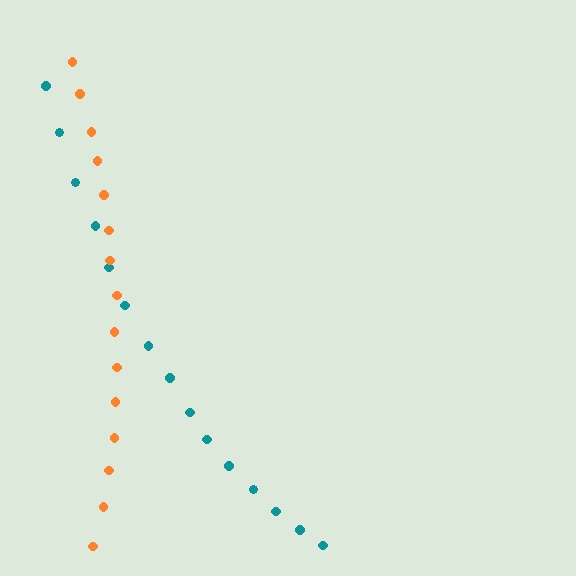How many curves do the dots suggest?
There are 2 distinct paths.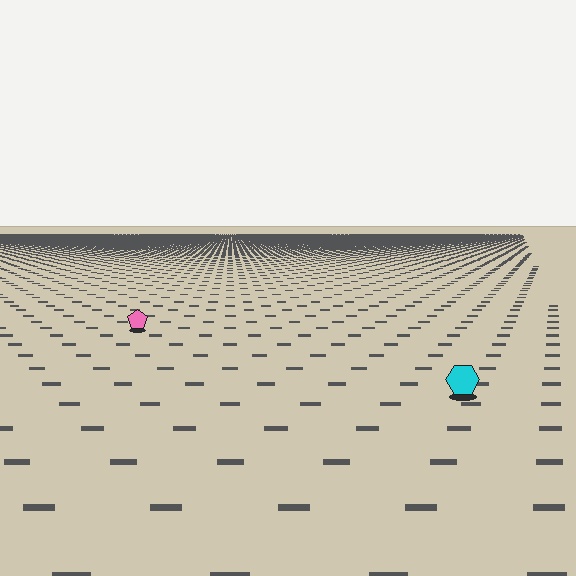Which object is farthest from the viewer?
The pink pentagon is farthest from the viewer. It appears smaller and the ground texture around it is denser.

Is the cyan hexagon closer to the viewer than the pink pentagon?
Yes. The cyan hexagon is closer — you can tell from the texture gradient: the ground texture is coarser near it.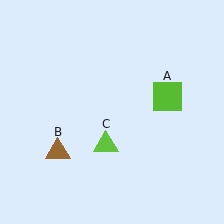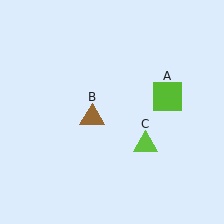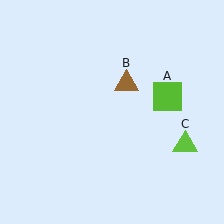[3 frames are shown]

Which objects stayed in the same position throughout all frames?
Lime square (object A) remained stationary.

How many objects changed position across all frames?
2 objects changed position: brown triangle (object B), lime triangle (object C).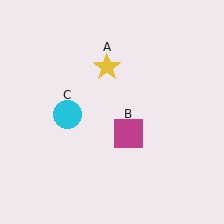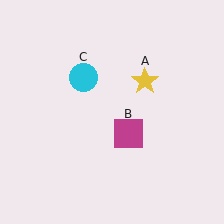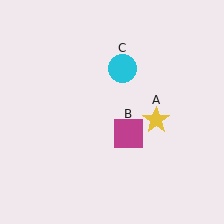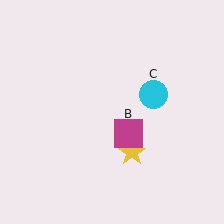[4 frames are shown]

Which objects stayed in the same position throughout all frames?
Magenta square (object B) remained stationary.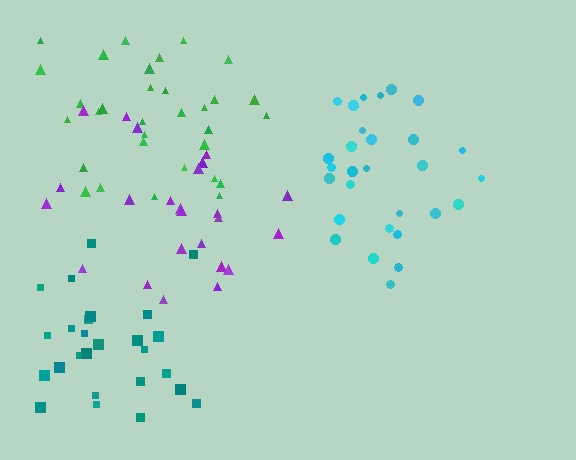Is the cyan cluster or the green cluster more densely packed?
Cyan.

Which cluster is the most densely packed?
Cyan.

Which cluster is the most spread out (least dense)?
Green.